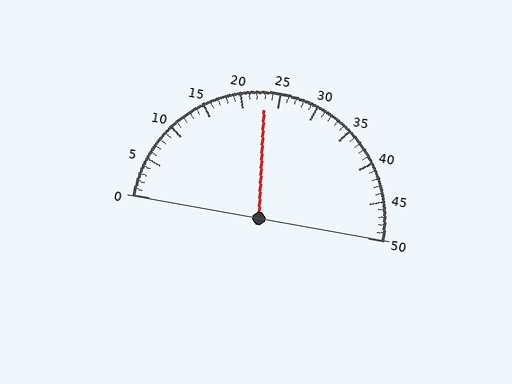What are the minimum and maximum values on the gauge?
The gauge ranges from 0 to 50.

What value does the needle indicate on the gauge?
The needle indicates approximately 23.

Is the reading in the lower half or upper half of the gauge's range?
The reading is in the lower half of the range (0 to 50).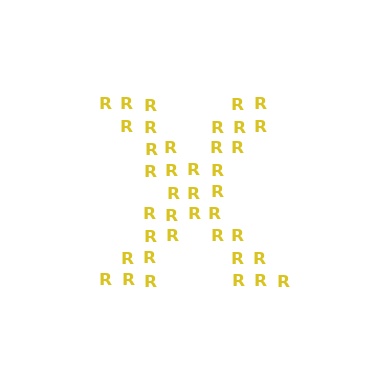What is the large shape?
The large shape is the letter X.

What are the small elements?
The small elements are letter R's.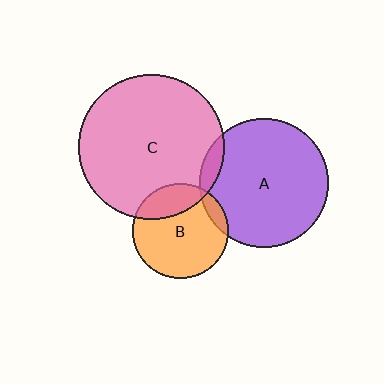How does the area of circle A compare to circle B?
Approximately 1.8 times.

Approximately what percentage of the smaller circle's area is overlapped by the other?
Approximately 10%.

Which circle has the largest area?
Circle C (pink).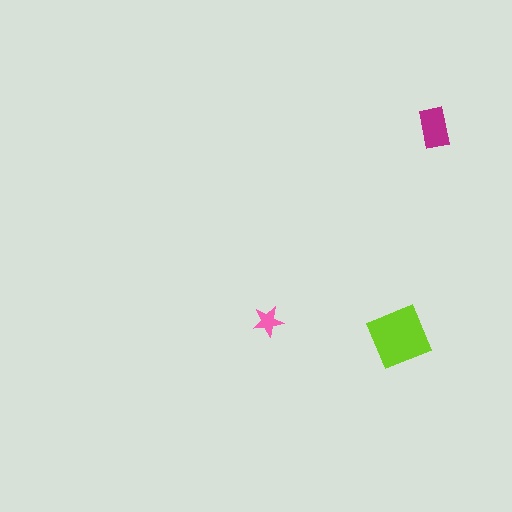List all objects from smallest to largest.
The pink star, the magenta rectangle, the lime square.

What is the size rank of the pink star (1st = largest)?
3rd.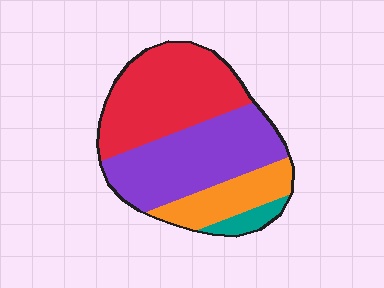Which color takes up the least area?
Teal, at roughly 5%.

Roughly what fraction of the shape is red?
Red takes up between a quarter and a half of the shape.